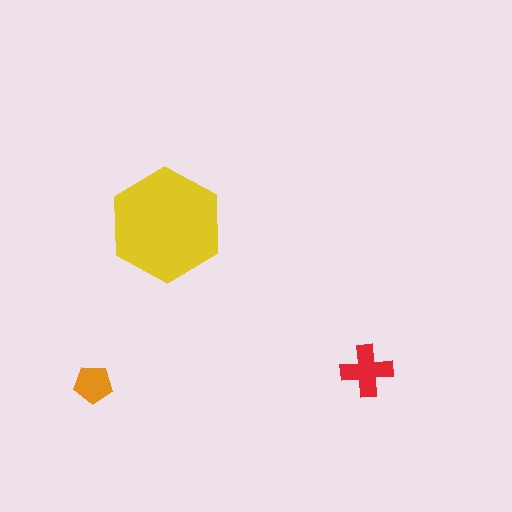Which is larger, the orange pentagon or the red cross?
The red cross.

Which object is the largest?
The yellow hexagon.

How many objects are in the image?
There are 3 objects in the image.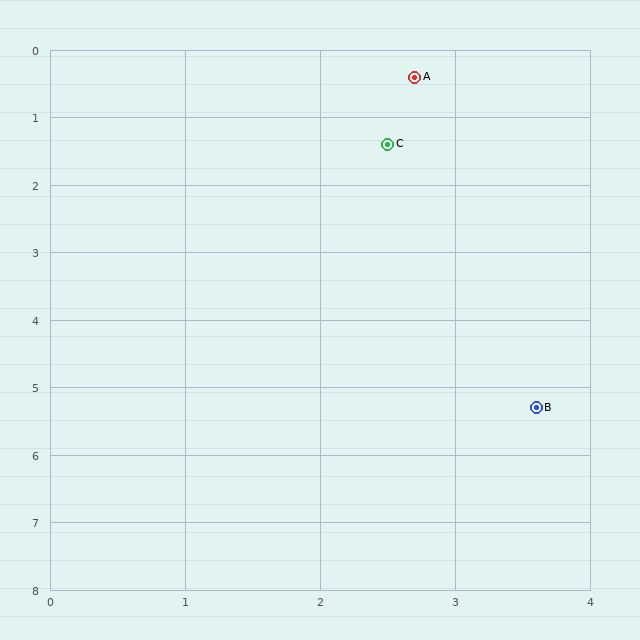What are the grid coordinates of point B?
Point B is at approximately (3.6, 5.3).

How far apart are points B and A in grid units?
Points B and A are about 5.0 grid units apart.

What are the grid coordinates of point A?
Point A is at approximately (2.7, 0.4).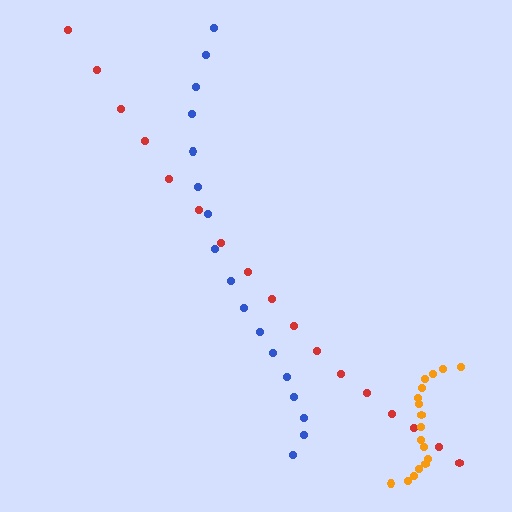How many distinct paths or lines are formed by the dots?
There are 3 distinct paths.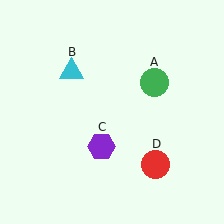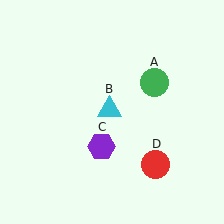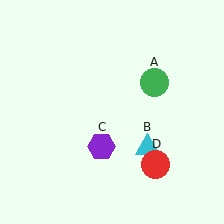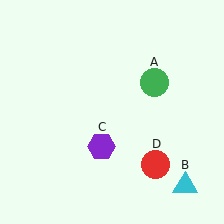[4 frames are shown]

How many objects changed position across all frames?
1 object changed position: cyan triangle (object B).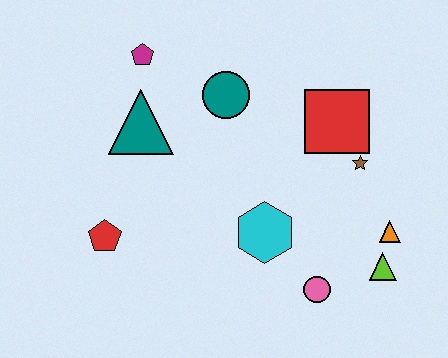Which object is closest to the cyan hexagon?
The pink circle is closest to the cyan hexagon.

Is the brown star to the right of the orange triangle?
No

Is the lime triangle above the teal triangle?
No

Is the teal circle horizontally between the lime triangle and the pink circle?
No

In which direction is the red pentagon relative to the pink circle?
The red pentagon is to the left of the pink circle.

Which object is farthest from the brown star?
The red pentagon is farthest from the brown star.